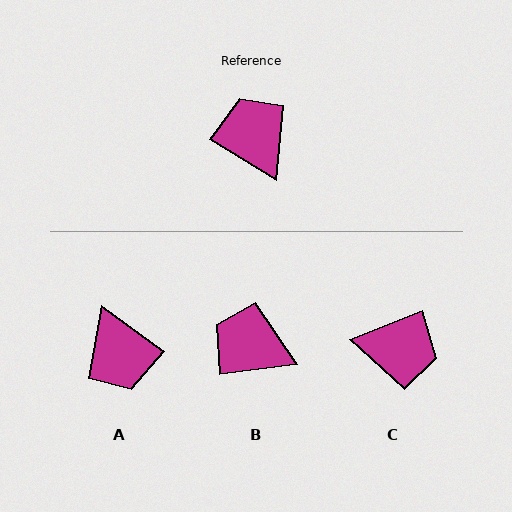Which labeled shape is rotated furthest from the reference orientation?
A, about 175 degrees away.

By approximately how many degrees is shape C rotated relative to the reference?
Approximately 128 degrees clockwise.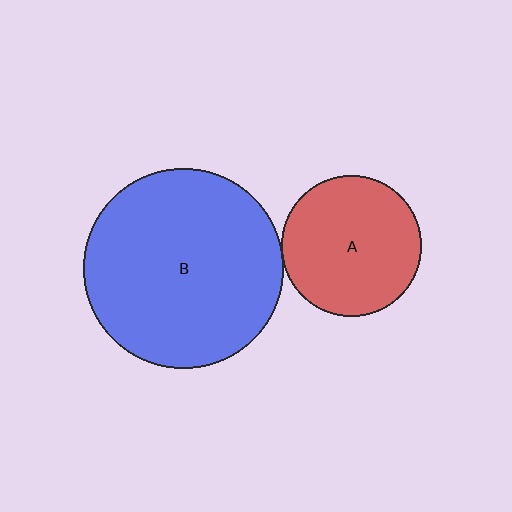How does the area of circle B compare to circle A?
Approximately 2.0 times.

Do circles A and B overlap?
Yes.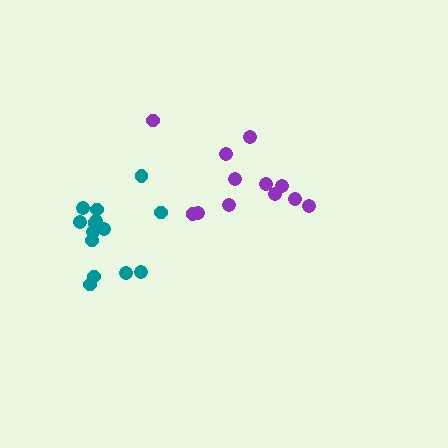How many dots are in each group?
Group 1: 12 dots, Group 2: 14 dots (26 total).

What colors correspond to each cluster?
The clusters are colored: purple, teal.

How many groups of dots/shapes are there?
There are 2 groups.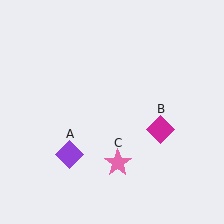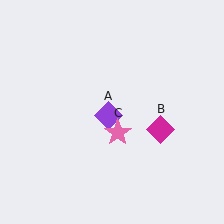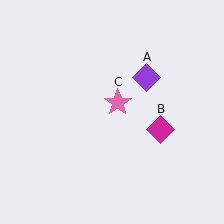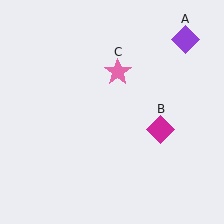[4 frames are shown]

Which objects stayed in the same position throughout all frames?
Magenta diamond (object B) remained stationary.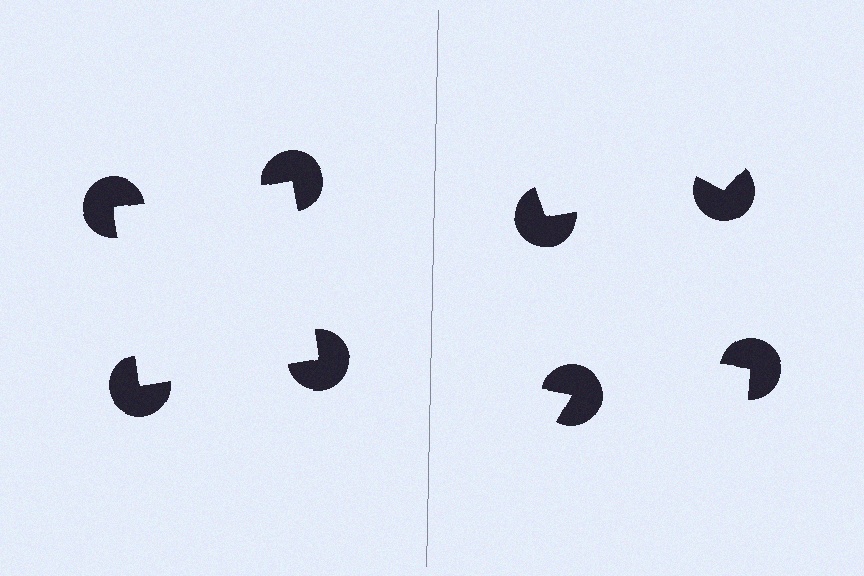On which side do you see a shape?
An illusory square appears on the left side. On the right side the wedge cuts are rotated, so no coherent shape forms.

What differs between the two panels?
The pac-man discs are positioned identically on both sides; only the wedge orientations differ. On the left they align to a square; on the right they are misaligned.